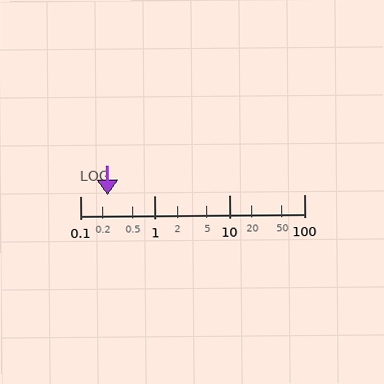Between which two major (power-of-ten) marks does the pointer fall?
The pointer is between 0.1 and 1.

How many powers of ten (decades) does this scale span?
The scale spans 3 decades, from 0.1 to 100.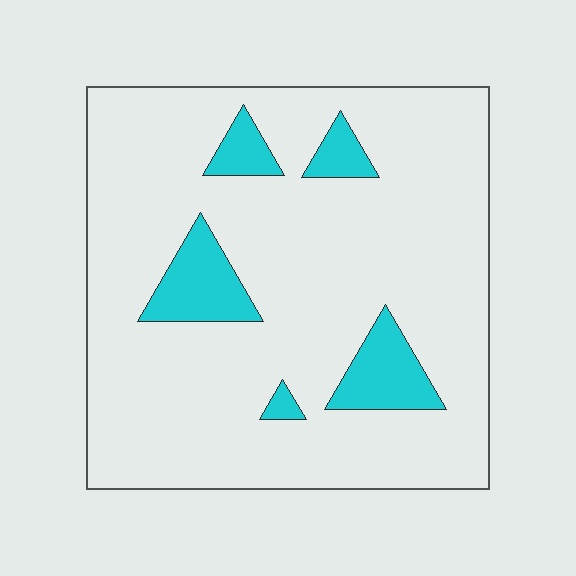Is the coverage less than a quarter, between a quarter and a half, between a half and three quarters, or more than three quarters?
Less than a quarter.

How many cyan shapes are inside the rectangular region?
5.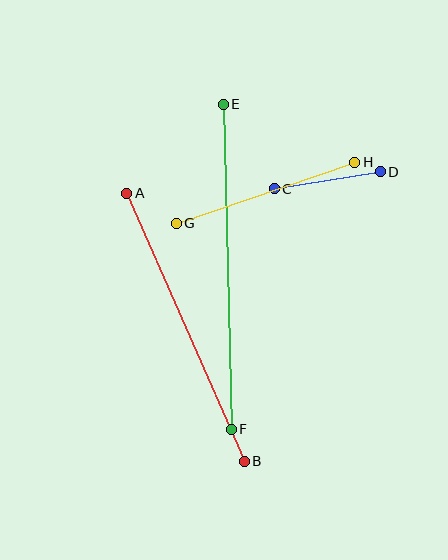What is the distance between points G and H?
The distance is approximately 189 pixels.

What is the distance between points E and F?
The distance is approximately 325 pixels.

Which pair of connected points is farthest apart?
Points E and F are farthest apart.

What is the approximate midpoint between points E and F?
The midpoint is at approximately (227, 267) pixels.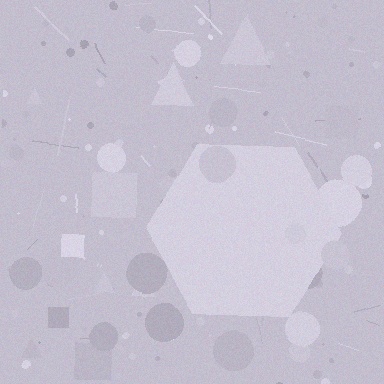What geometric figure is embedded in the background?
A hexagon is embedded in the background.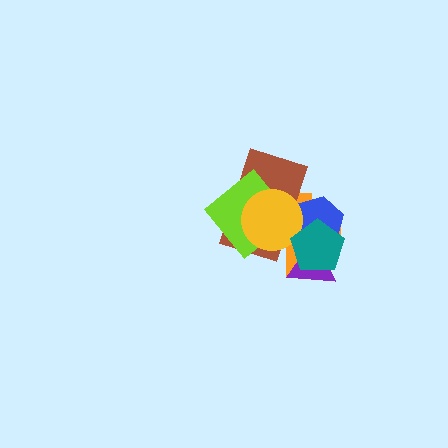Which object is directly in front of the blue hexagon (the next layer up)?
The purple triangle is directly in front of the blue hexagon.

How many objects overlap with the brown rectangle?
5 objects overlap with the brown rectangle.